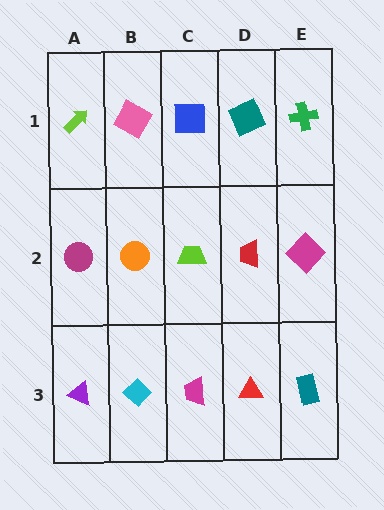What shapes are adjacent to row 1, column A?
A magenta circle (row 2, column A), a pink square (row 1, column B).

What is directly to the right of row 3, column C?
A red triangle.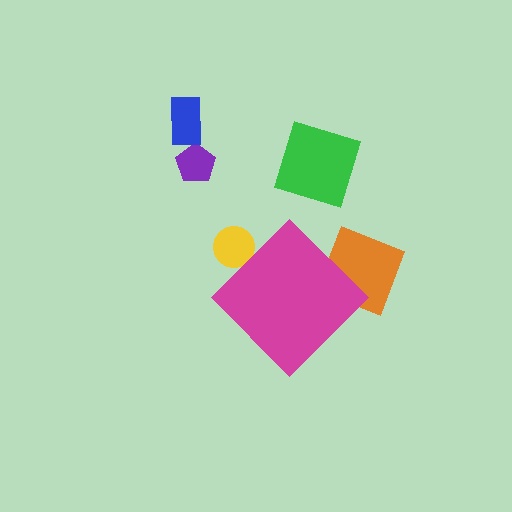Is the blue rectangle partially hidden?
No, the blue rectangle is fully visible.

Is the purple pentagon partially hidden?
No, the purple pentagon is fully visible.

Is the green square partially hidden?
No, the green square is fully visible.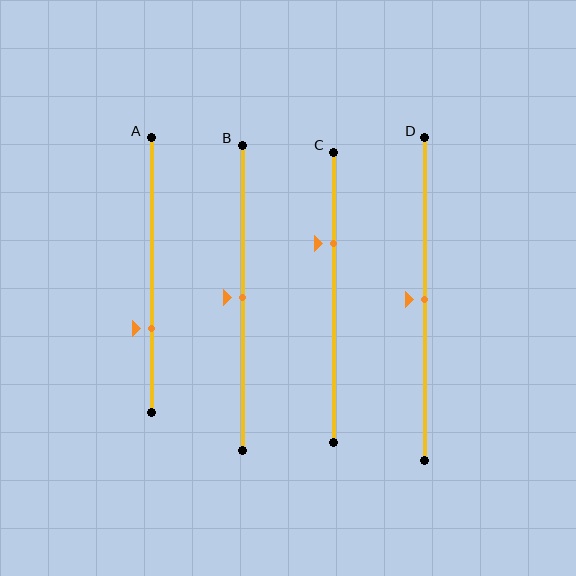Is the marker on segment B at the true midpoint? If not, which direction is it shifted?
Yes, the marker on segment B is at the true midpoint.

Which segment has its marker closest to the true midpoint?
Segment B has its marker closest to the true midpoint.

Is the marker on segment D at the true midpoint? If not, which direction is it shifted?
Yes, the marker on segment D is at the true midpoint.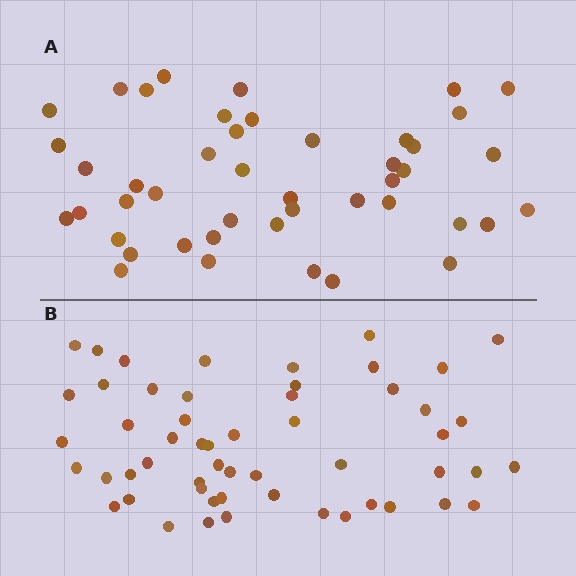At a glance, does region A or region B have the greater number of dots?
Region B (the bottom region) has more dots.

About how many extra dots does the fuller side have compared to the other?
Region B has roughly 8 or so more dots than region A.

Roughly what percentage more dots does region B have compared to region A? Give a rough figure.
About 20% more.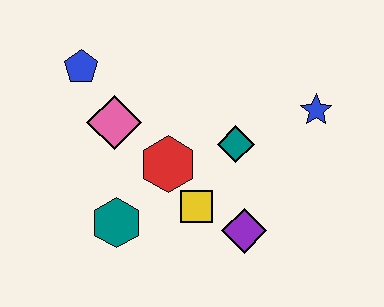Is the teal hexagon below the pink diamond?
Yes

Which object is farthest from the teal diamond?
The blue pentagon is farthest from the teal diamond.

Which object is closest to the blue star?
The teal diamond is closest to the blue star.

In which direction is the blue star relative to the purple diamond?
The blue star is above the purple diamond.